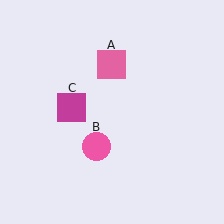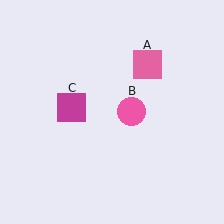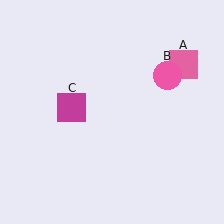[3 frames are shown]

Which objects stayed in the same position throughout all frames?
Magenta square (object C) remained stationary.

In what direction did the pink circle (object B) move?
The pink circle (object B) moved up and to the right.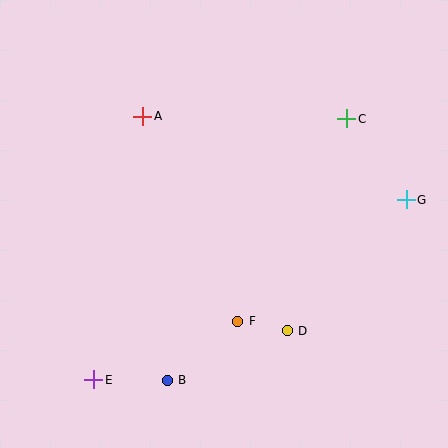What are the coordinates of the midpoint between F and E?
The midpoint between F and E is at (166, 350).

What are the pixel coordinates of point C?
Point C is at (347, 119).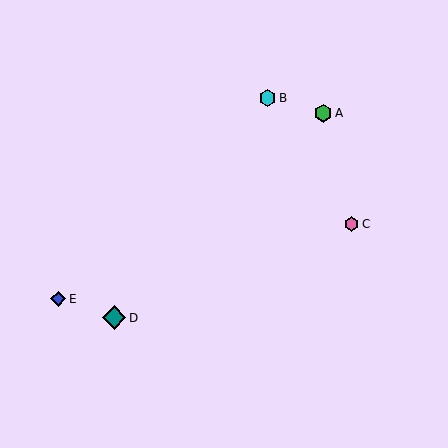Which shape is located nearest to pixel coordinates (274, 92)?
The cyan hexagon (labeled B) at (267, 98) is nearest to that location.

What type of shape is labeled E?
Shape E is a blue diamond.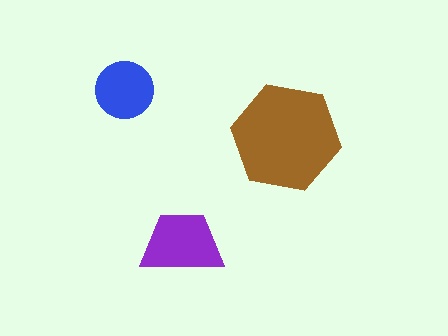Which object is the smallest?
The blue circle.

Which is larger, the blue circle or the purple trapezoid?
The purple trapezoid.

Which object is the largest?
The brown hexagon.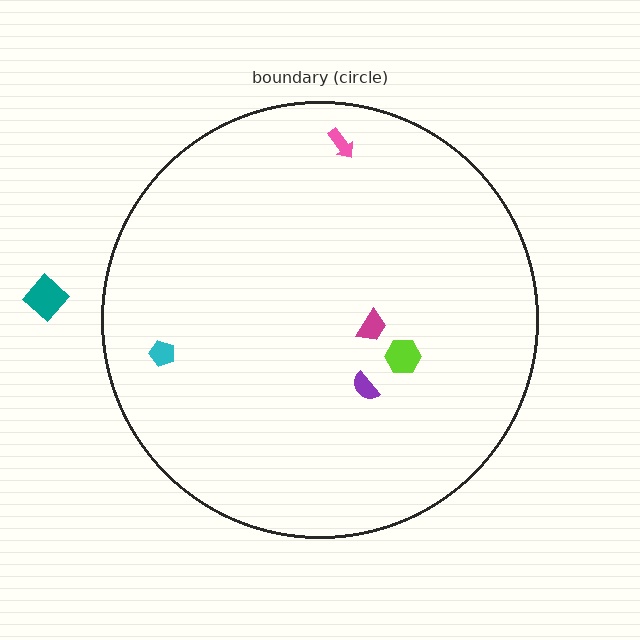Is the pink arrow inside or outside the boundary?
Inside.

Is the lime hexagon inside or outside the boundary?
Inside.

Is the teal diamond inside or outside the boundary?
Outside.